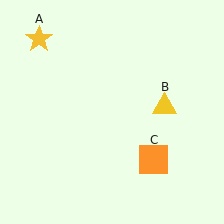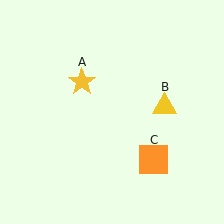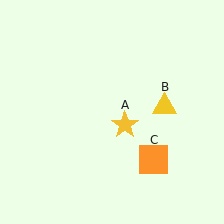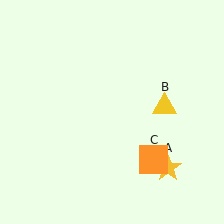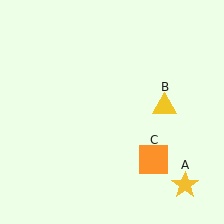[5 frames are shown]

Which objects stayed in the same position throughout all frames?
Yellow triangle (object B) and orange square (object C) remained stationary.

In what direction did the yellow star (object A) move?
The yellow star (object A) moved down and to the right.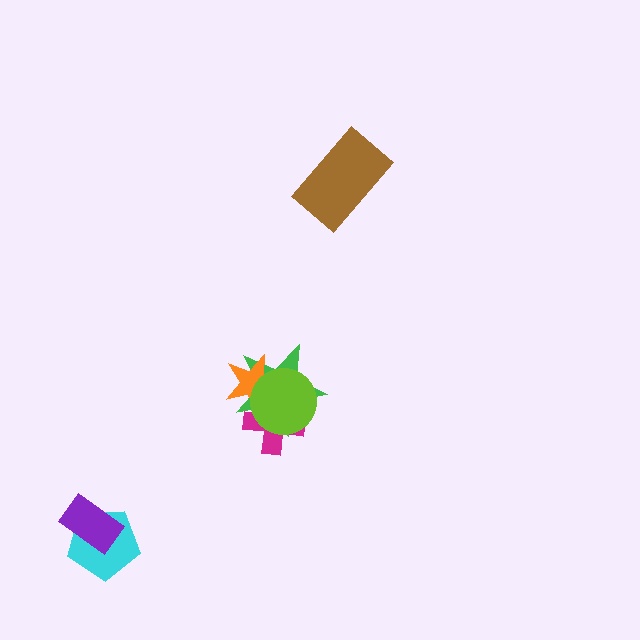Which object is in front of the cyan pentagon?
The purple rectangle is in front of the cyan pentagon.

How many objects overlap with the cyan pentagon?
1 object overlaps with the cyan pentagon.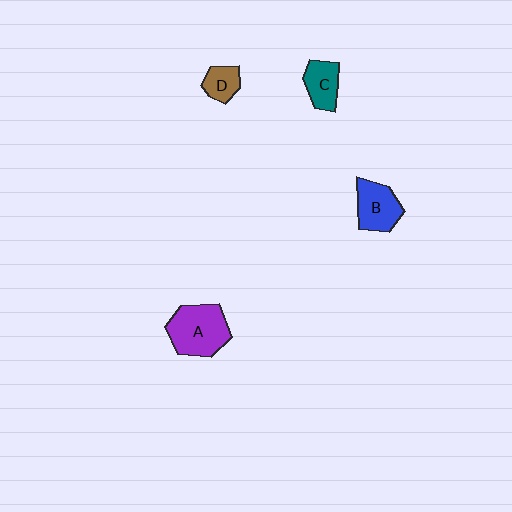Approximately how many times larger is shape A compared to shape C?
Approximately 1.8 times.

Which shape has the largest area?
Shape A (purple).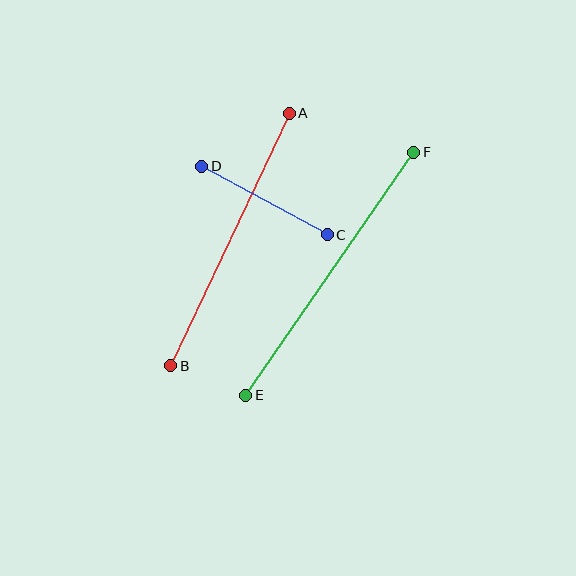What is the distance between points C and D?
The distance is approximately 143 pixels.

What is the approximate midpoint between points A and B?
The midpoint is at approximately (230, 240) pixels.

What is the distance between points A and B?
The distance is approximately 279 pixels.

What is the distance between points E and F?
The distance is approximately 295 pixels.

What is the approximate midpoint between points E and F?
The midpoint is at approximately (330, 274) pixels.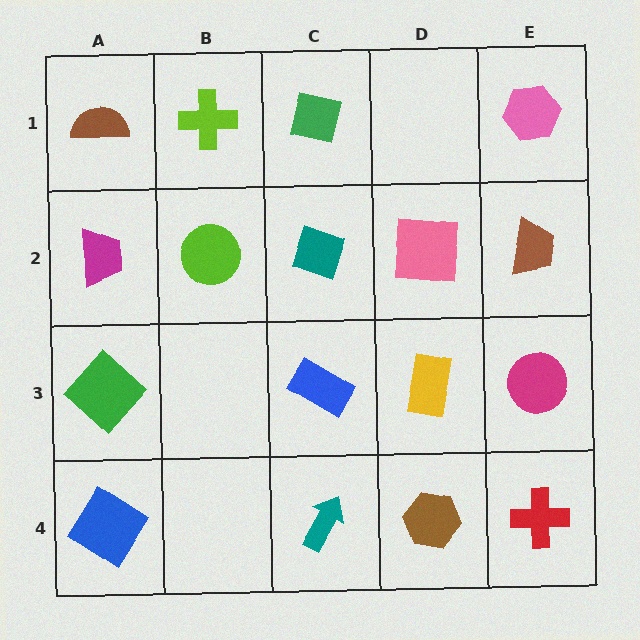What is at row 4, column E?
A red cross.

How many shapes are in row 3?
4 shapes.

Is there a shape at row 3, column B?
No, that cell is empty.